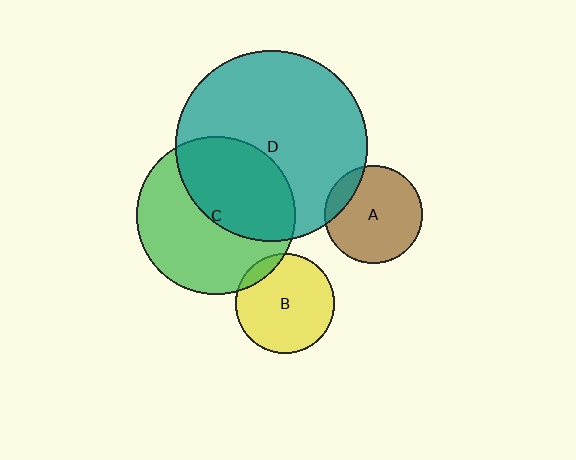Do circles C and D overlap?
Yes.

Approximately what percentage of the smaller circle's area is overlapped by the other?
Approximately 45%.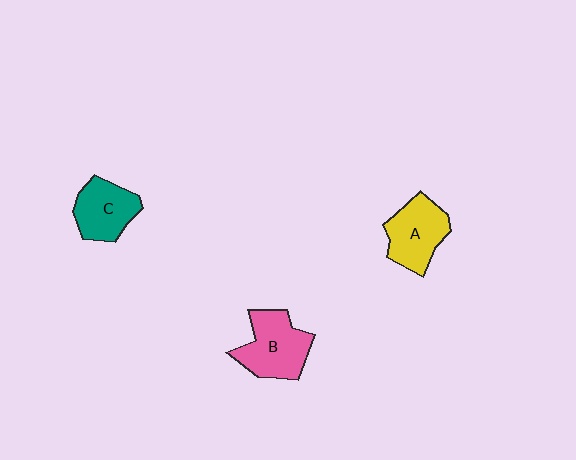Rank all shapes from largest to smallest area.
From largest to smallest: B (pink), A (yellow), C (teal).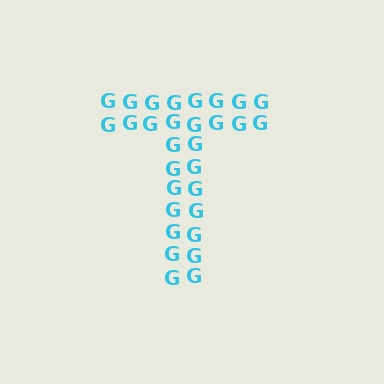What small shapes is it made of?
It is made of small letter G's.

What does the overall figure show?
The overall figure shows the letter T.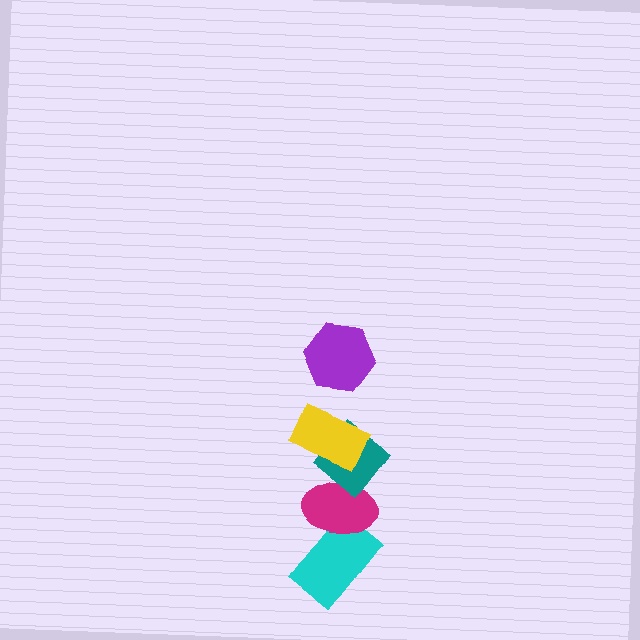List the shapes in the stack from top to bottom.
From top to bottom: the purple hexagon, the yellow rectangle, the teal diamond, the magenta ellipse, the cyan rectangle.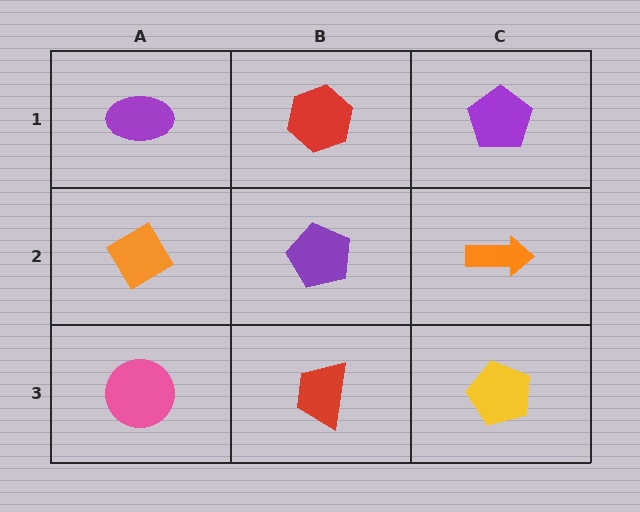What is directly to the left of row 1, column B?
A purple ellipse.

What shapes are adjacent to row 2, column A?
A purple ellipse (row 1, column A), a pink circle (row 3, column A), a purple pentagon (row 2, column B).